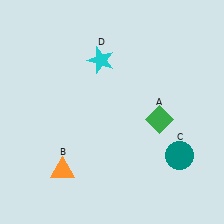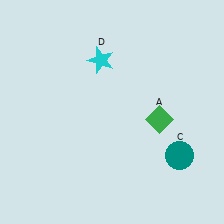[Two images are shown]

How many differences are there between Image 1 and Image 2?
There is 1 difference between the two images.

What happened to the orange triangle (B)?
The orange triangle (B) was removed in Image 2. It was in the bottom-left area of Image 1.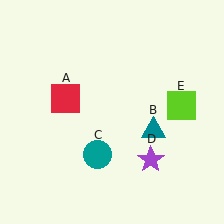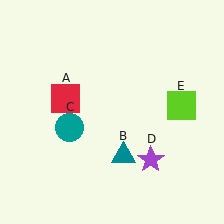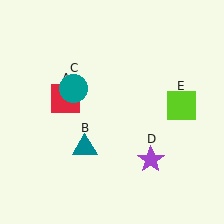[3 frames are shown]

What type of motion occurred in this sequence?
The teal triangle (object B), teal circle (object C) rotated clockwise around the center of the scene.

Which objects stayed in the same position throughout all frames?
Red square (object A) and purple star (object D) and lime square (object E) remained stationary.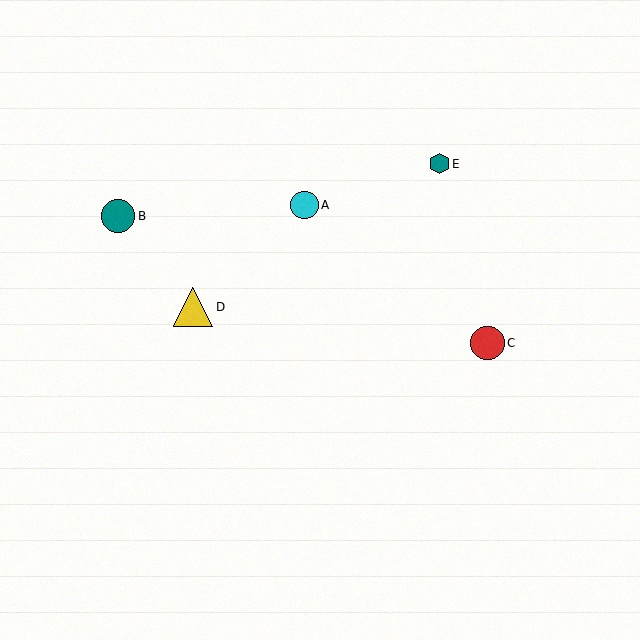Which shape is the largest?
The yellow triangle (labeled D) is the largest.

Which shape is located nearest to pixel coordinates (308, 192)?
The cyan circle (labeled A) at (304, 205) is nearest to that location.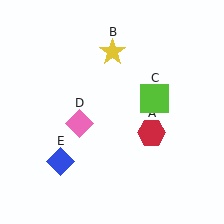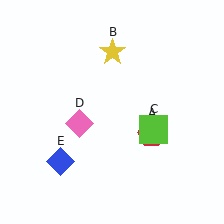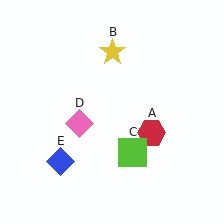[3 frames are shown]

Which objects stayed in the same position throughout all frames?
Red hexagon (object A) and yellow star (object B) and pink diamond (object D) and blue diamond (object E) remained stationary.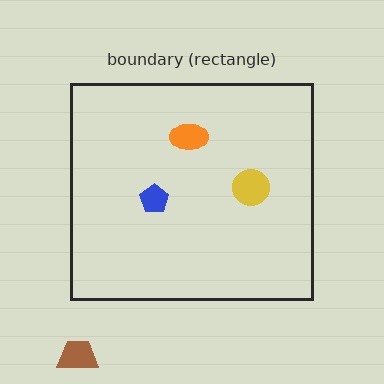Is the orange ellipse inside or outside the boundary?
Inside.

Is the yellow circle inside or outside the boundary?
Inside.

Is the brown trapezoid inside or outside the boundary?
Outside.